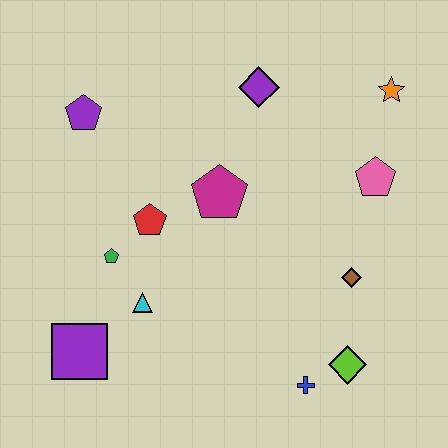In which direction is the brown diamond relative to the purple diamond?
The brown diamond is below the purple diamond.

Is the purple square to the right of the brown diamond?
No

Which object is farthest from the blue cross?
The purple pentagon is farthest from the blue cross.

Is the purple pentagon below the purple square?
No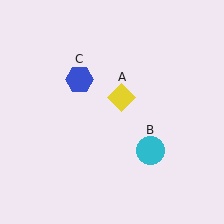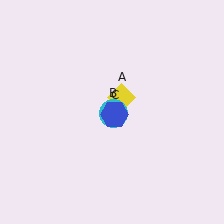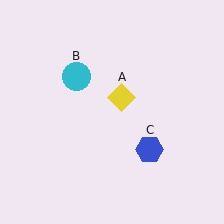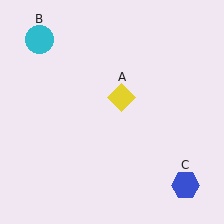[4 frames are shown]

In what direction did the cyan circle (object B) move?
The cyan circle (object B) moved up and to the left.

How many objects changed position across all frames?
2 objects changed position: cyan circle (object B), blue hexagon (object C).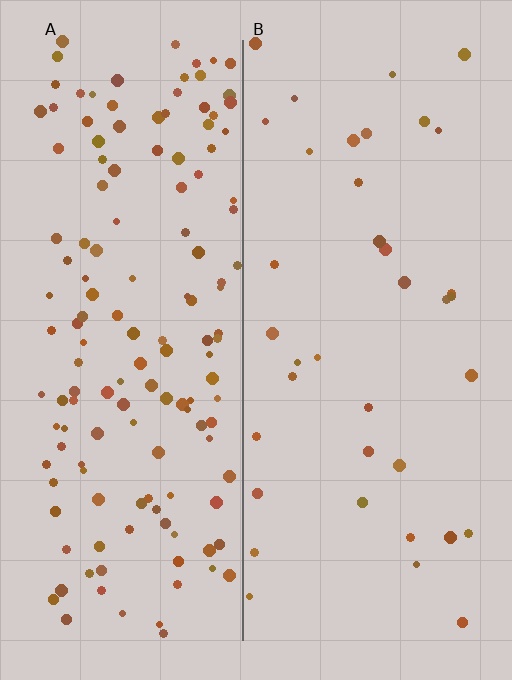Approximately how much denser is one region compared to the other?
Approximately 3.9× — region A over region B.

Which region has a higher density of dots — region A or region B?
A (the left).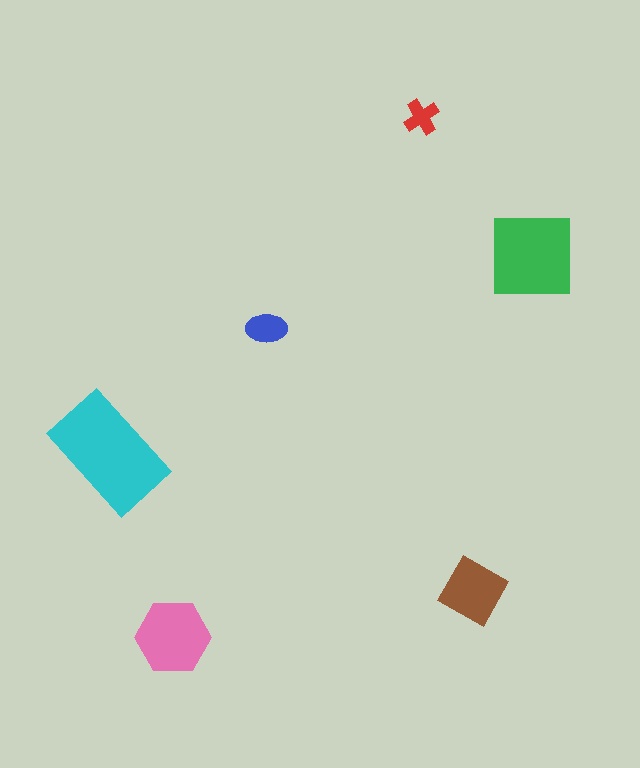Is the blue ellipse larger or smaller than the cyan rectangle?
Smaller.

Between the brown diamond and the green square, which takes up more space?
The green square.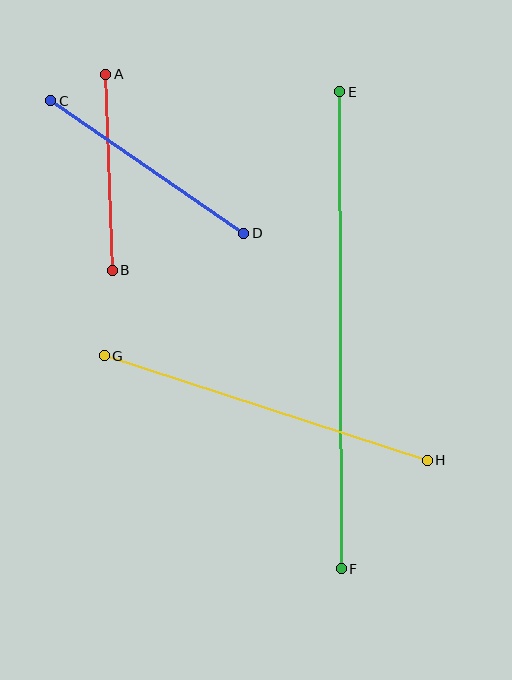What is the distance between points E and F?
The distance is approximately 477 pixels.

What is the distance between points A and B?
The distance is approximately 196 pixels.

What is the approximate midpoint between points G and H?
The midpoint is at approximately (266, 408) pixels.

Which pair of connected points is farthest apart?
Points E and F are farthest apart.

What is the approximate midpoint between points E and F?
The midpoint is at approximately (341, 330) pixels.